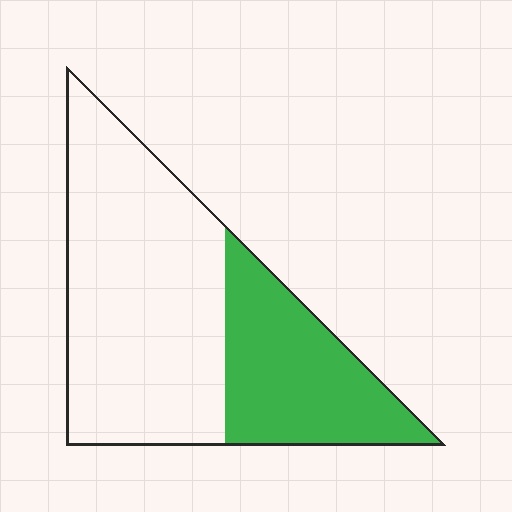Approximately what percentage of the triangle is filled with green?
Approximately 35%.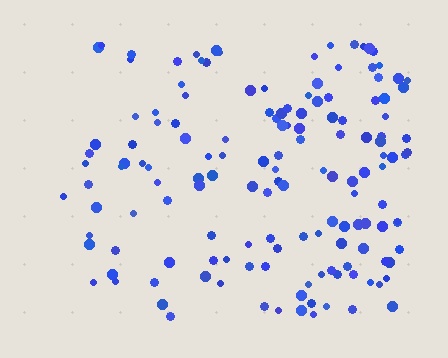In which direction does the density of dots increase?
From left to right, with the right side densest.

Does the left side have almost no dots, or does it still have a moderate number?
Still a moderate number, just noticeably fewer than the right.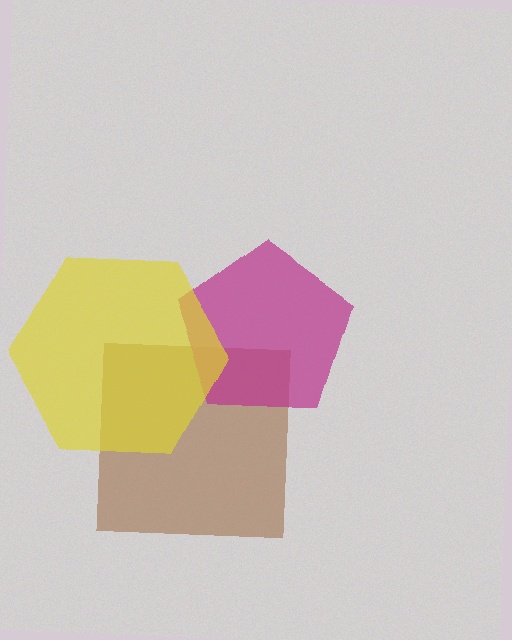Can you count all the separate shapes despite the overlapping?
Yes, there are 3 separate shapes.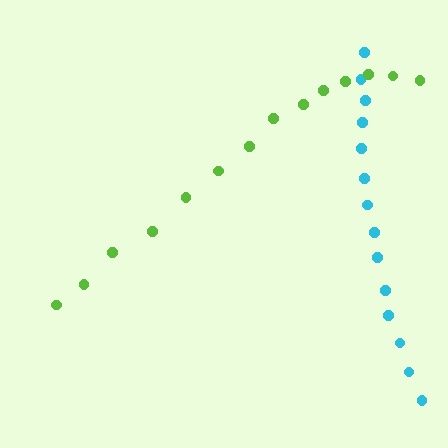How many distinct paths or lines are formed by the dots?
There are 2 distinct paths.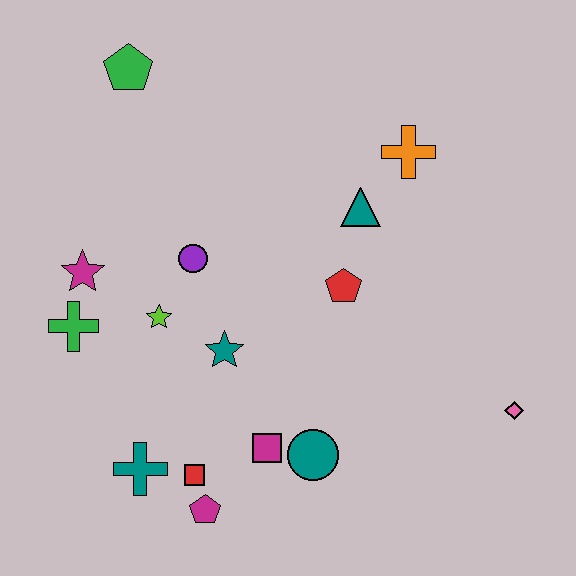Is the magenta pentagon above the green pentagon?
No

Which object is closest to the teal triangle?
The orange cross is closest to the teal triangle.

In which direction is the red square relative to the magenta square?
The red square is to the left of the magenta square.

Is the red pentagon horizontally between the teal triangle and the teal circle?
Yes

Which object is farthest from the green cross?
The pink diamond is farthest from the green cross.